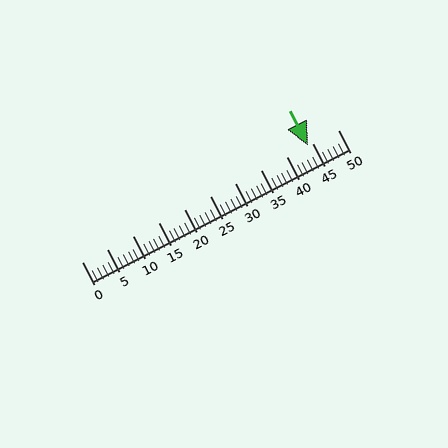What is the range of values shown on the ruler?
The ruler shows values from 0 to 50.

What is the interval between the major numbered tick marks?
The major tick marks are spaced 5 units apart.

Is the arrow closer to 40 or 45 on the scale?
The arrow is closer to 45.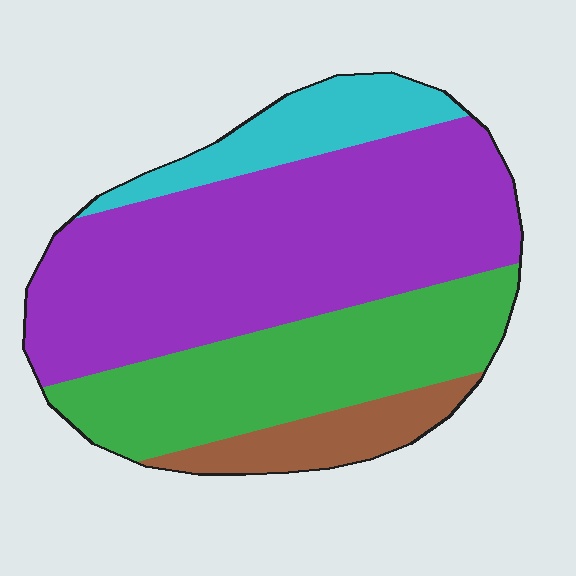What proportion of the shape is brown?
Brown takes up about one tenth (1/10) of the shape.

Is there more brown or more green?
Green.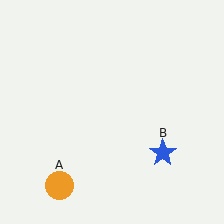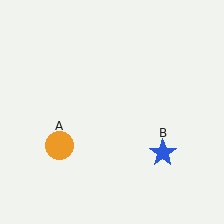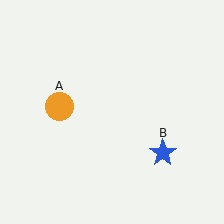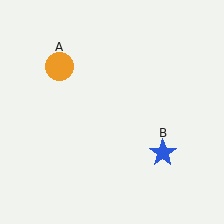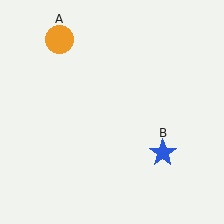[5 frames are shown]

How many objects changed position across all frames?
1 object changed position: orange circle (object A).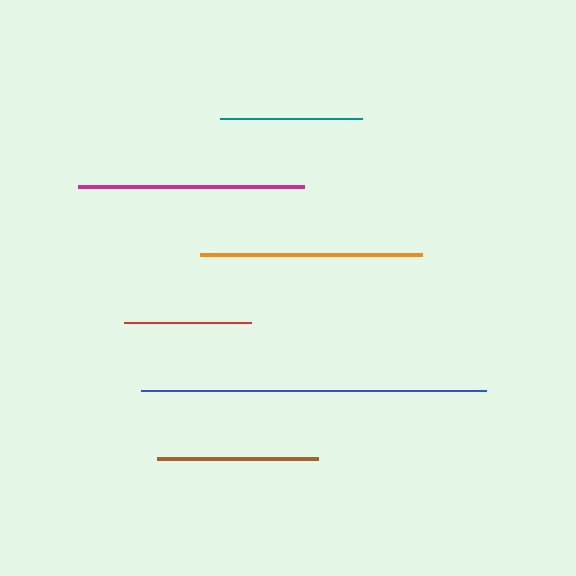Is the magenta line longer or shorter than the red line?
The magenta line is longer than the red line.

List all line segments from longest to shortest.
From longest to shortest: blue, magenta, orange, brown, teal, red.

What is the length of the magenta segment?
The magenta segment is approximately 226 pixels long.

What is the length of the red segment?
The red segment is approximately 128 pixels long.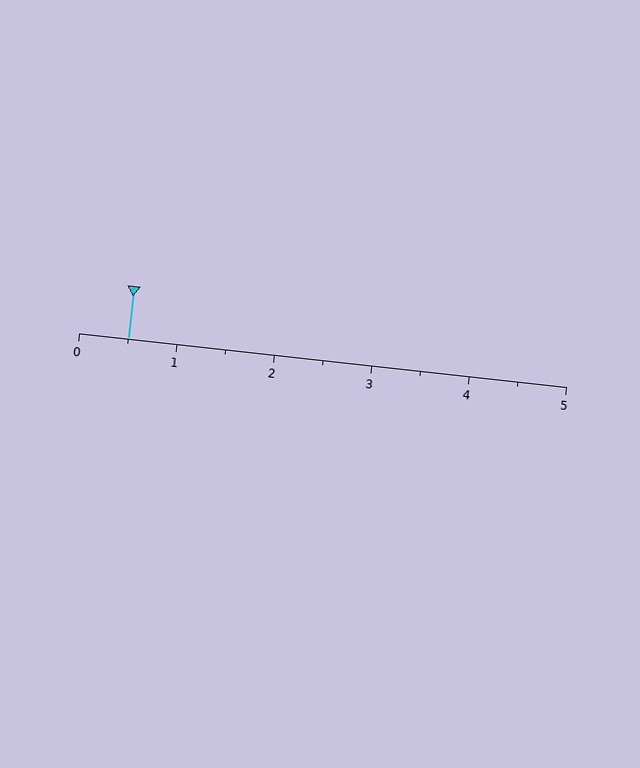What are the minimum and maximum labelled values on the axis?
The axis runs from 0 to 5.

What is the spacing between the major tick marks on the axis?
The major ticks are spaced 1 apart.